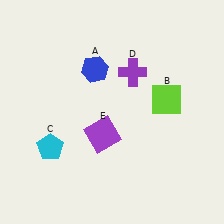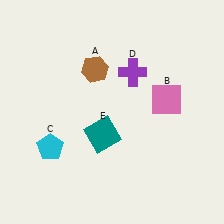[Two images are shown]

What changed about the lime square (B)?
In Image 1, B is lime. In Image 2, it changed to pink.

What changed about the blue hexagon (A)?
In Image 1, A is blue. In Image 2, it changed to brown.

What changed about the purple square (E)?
In Image 1, E is purple. In Image 2, it changed to teal.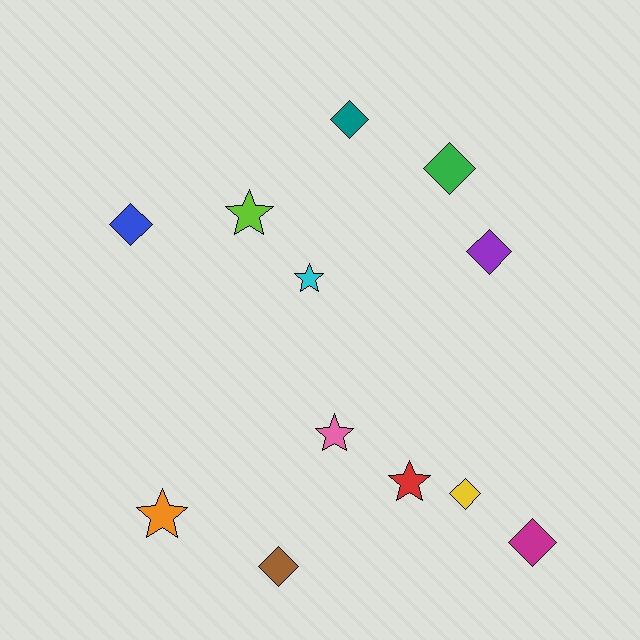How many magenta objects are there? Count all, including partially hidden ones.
There is 1 magenta object.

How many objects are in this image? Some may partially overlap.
There are 12 objects.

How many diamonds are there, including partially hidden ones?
There are 7 diamonds.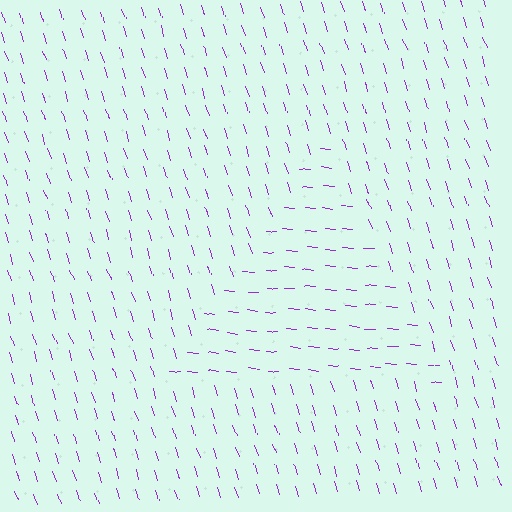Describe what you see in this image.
The image is filled with small purple line segments. A triangle region in the image has lines oriented differently from the surrounding lines, creating a visible texture boundary.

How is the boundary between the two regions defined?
The boundary is defined purely by a change in line orientation (approximately 67 degrees difference). All lines are the same color and thickness.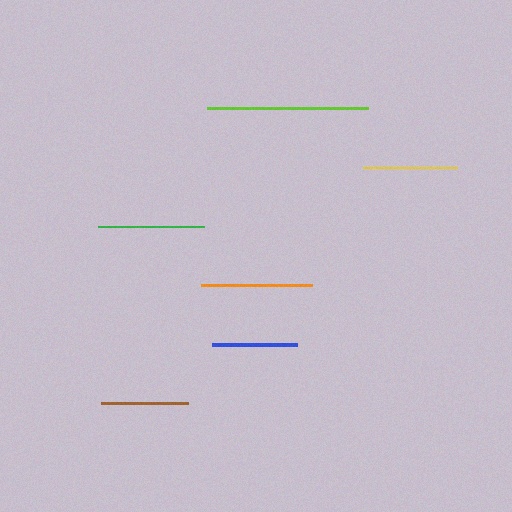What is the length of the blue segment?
The blue segment is approximately 85 pixels long.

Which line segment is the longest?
The lime line is the longest at approximately 161 pixels.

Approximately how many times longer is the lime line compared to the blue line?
The lime line is approximately 1.9 times the length of the blue line.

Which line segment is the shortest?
The blue line is the shortest at approximately 85 pixels.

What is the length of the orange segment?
The orange segment is approximately 112 pixels long.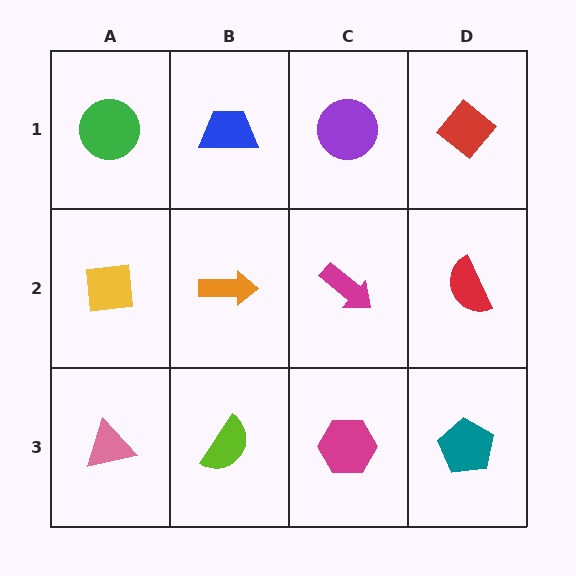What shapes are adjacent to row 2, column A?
A green circle (row 1, column A), a pink triangle (row 3, column A), an orange arrow (row 2, column B).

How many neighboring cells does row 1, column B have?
3.